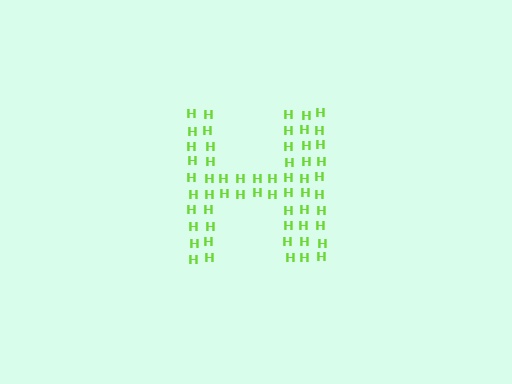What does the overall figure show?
The overall figure shows the letter H.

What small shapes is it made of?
It is made of small letter H's.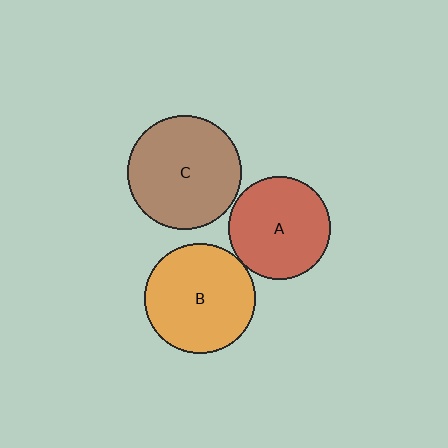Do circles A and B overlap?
Yes.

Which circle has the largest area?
Circle C (brown).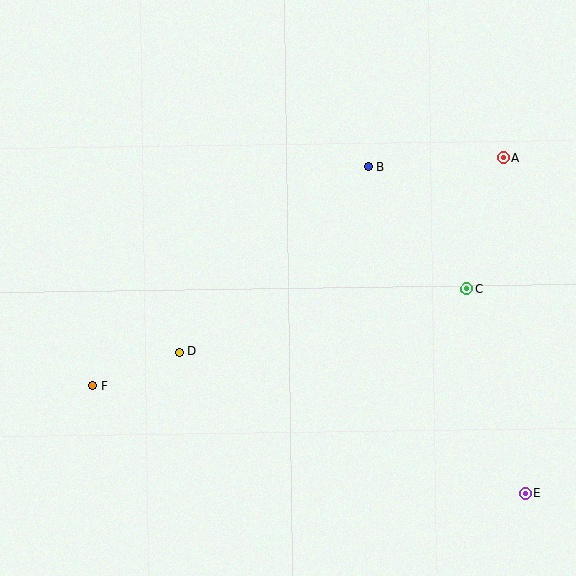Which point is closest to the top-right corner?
Point A is closest to the top-right corner.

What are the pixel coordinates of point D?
Point D is at (179, 352).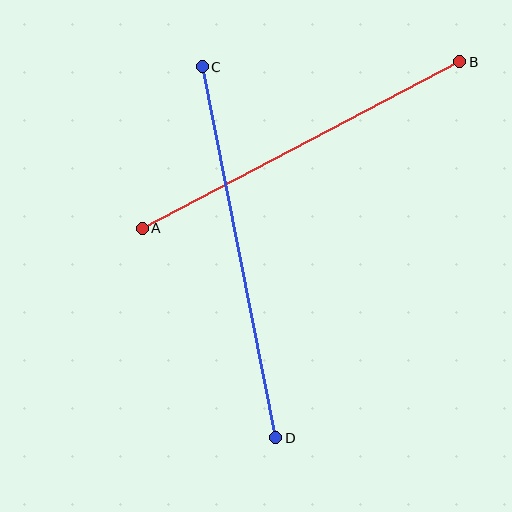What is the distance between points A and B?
The distance is approximately 359 pixels.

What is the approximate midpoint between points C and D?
The midpoint is at approximately (239, 252) pixels.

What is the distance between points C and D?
The distance is approximately 378 pixels.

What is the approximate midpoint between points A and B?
The midpoint is at approximately (301, 145) pixels.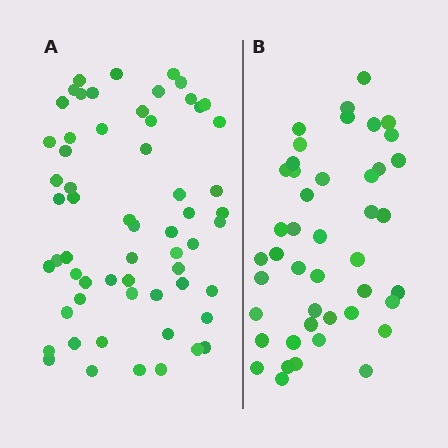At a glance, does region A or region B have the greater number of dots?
Region A (the left region) has more dots.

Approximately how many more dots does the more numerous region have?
Region A has approximately 15 more dots than region B.